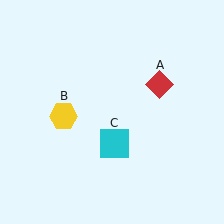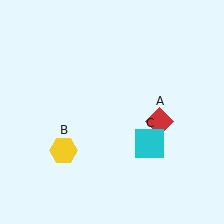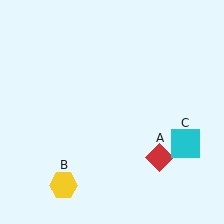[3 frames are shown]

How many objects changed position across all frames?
3 objects changed position: red diamond (object A), yellow hexagon (object B), cyan square (object C).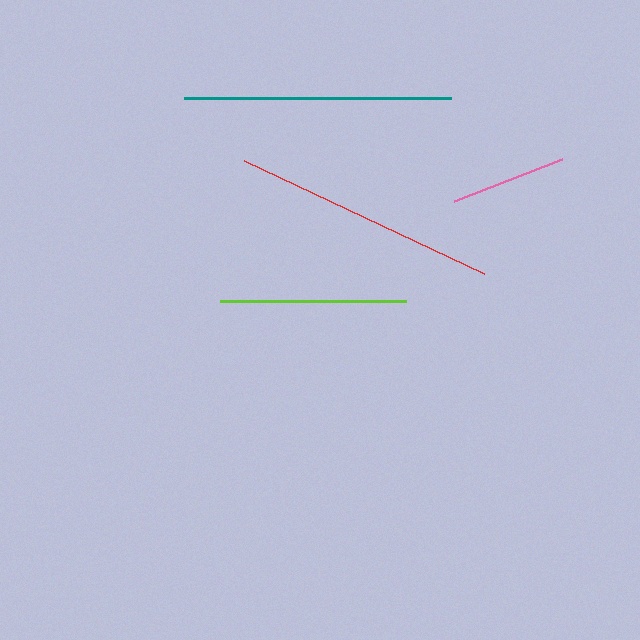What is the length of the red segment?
The red segment is approximately 265 pixels long.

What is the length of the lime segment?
The lime segment is approximately 186 pixels long.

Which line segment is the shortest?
The pink line is the shortest at approximately 116 pixels.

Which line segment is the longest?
The teal line is the longest at approximately 267 pixels.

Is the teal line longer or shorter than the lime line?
The teal line is longer than the lime line.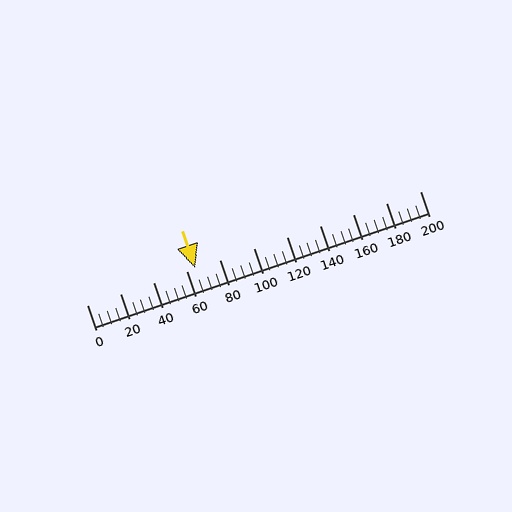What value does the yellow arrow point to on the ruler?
The yellow arrow points to approximately 65.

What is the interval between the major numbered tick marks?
The major tick marks are spaced 20 units apart.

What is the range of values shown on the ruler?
The ruler shows values from 0 to 200.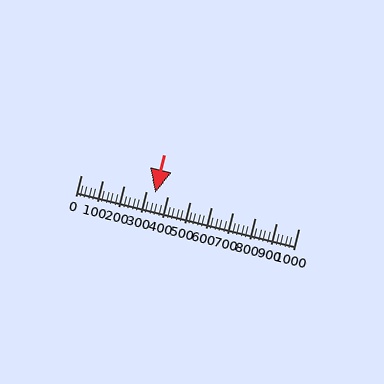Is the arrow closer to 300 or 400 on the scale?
The arrow is closer to 300.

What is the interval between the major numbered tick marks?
The major tick marks are spaced 100 units apart.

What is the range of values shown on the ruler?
The ruler shows values from 0 to 1000.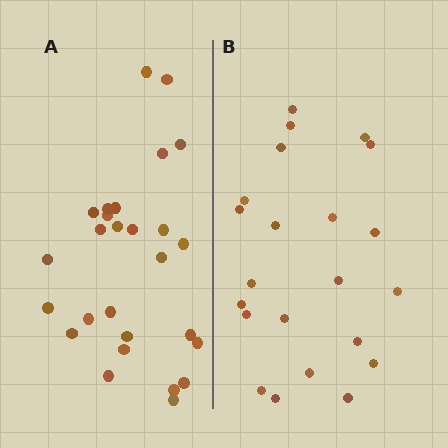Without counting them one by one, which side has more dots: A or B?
Region A (the left region) has more dots.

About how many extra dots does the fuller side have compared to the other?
Region A has about 5 more dots than region B.